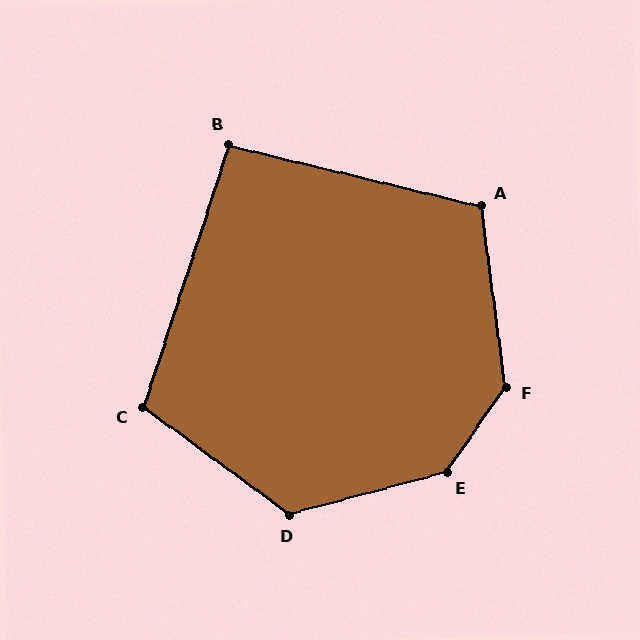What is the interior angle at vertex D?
Approximately 128 degrees (obtuse).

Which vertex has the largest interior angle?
E, at approximately 140 degrees.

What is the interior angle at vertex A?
Approximately 111 degrees (obtuse).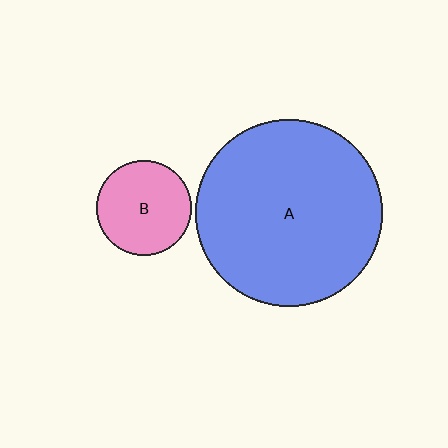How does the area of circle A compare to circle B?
Approximately 3.8 times.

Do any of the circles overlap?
No, none of the circles overlap.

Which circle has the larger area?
Circle A (blue).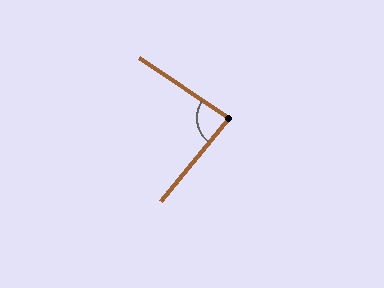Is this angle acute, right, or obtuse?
It is acute.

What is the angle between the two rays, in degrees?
Approximately 85 degrees.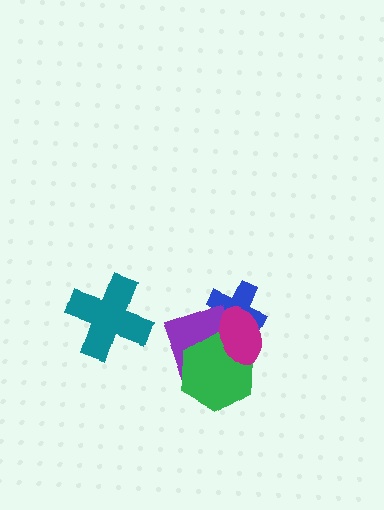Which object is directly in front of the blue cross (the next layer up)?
The purple diamond is directly in front of the blue cross.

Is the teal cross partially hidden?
No, no other shape covers it.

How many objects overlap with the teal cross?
0 objects overlap with the teal cross.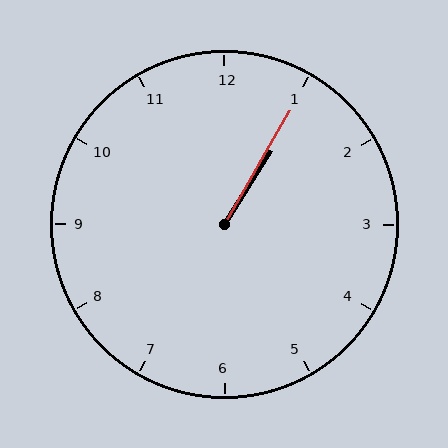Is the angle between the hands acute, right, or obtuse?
It is acute.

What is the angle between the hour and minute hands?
Approximately 2 degrees.